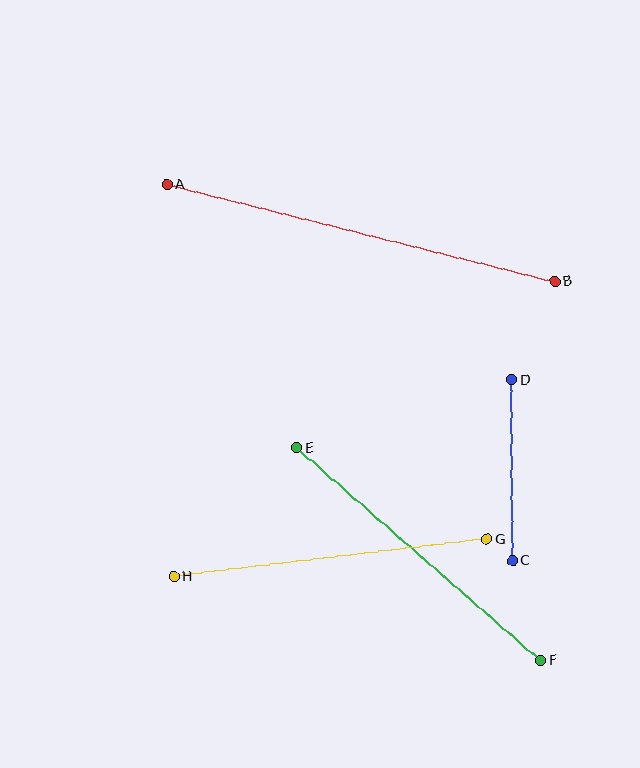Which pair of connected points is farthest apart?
Points A and B are farthest apart.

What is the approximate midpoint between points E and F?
The midpoint is at approximately (419, 554) pixels.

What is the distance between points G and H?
The distance is approximately 315 pixels.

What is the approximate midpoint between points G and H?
The midpoint is at approximately (330, 558) pixels.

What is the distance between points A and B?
The distance is approximately 400 pixels.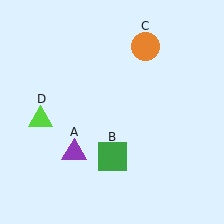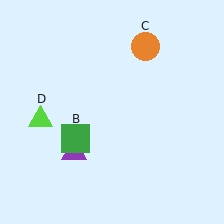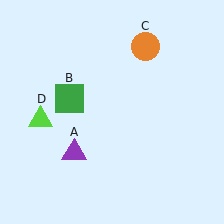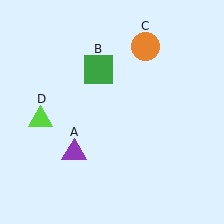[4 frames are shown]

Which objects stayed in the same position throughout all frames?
Purple triangle (object A) and orange circle (object C) and lime triangle (object D) remained stationary.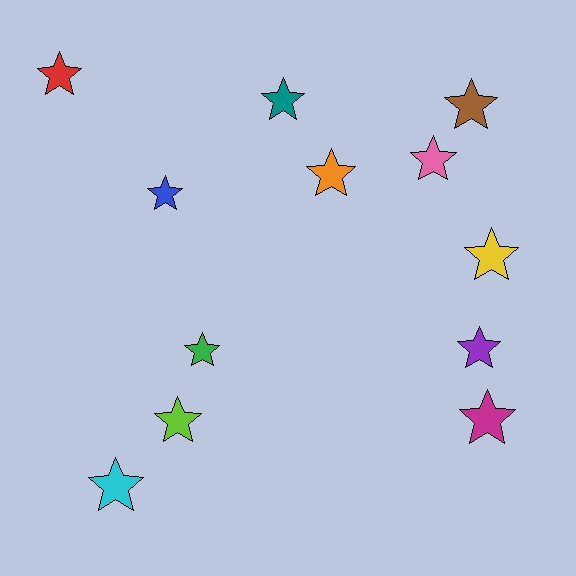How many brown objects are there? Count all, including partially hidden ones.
There is 1 brown object.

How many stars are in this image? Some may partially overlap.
There are 12 stars.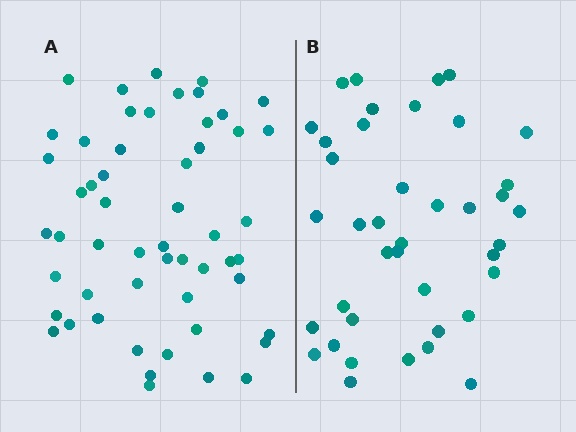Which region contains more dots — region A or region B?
Region A (the left region) has more dots.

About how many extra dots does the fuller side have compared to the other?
Region A has approximately 15 more dots than region B.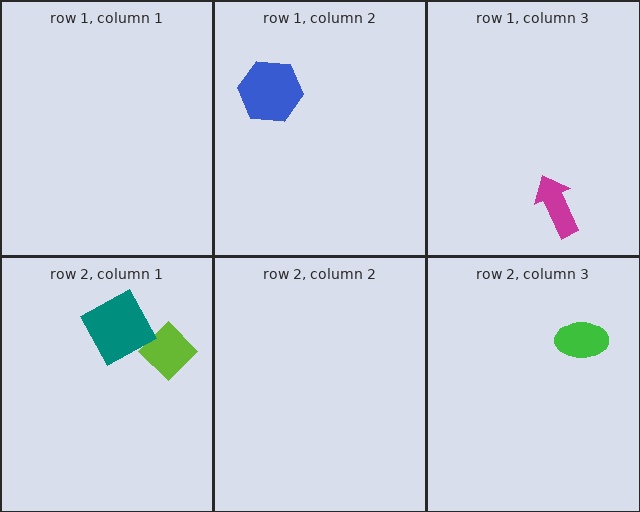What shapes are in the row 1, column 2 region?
The blue hexagon.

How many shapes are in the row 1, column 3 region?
1.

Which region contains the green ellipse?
The row 2, column 3 region.